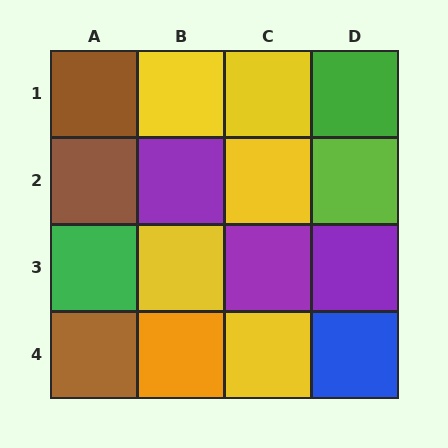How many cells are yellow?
5 cells are yellow.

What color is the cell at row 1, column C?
Yellow.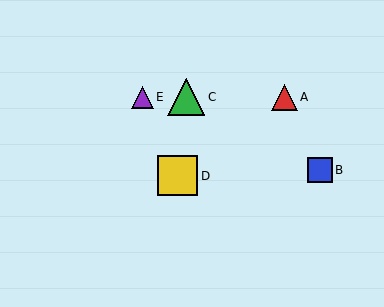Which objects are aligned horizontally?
Objects A, C, E are aligned horizontally.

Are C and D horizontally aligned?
No, C is at y≈97 and D is at y≈176.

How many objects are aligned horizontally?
3 objects (A, C, E) are aligned horizontally.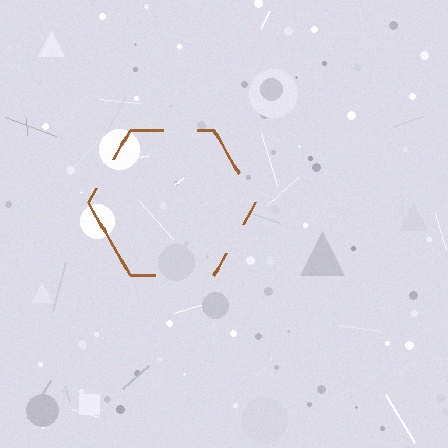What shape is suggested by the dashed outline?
The dashed outline suggests a hexagon.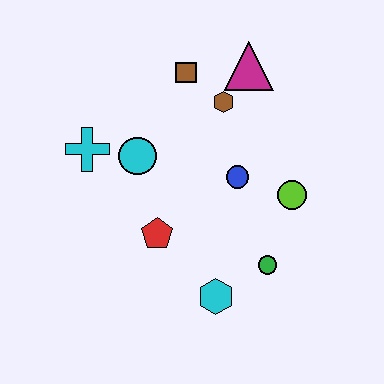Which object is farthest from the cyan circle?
The green circle is farthest from the cyan circle.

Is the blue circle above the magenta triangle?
No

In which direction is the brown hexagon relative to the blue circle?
The brown hexagon is above the blue circle.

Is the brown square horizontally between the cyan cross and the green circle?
Yes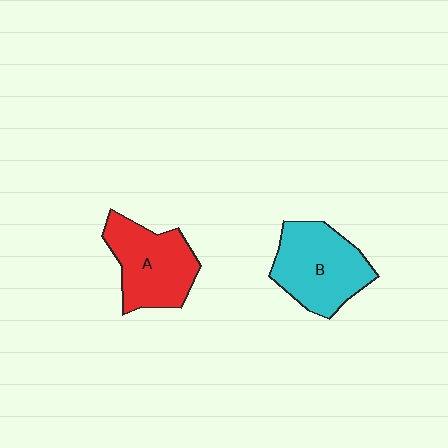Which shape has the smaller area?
Shape A (red).